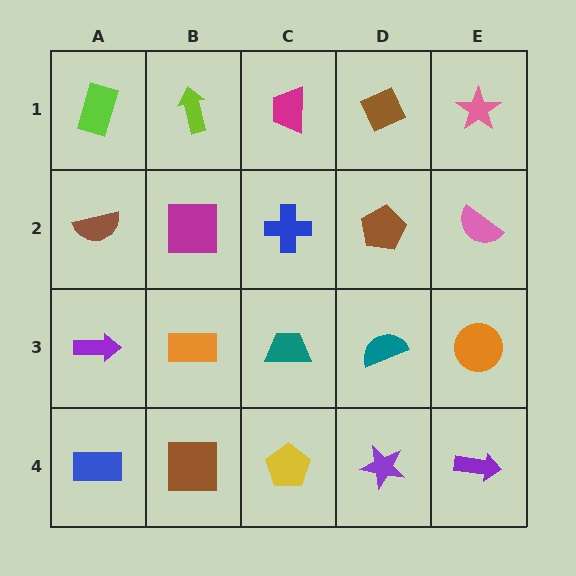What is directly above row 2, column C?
A magenta trapezoid.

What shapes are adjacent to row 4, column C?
A teal trapezoid (row 3, column C), a brown square (row 4, column B), a purple star (row 4, column D).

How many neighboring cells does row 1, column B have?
3.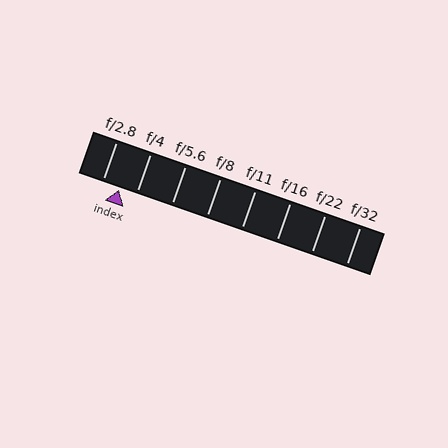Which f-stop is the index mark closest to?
The index mark is closest to f/4.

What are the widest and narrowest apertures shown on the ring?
The widest aperture shown is f/2.8 and the narrowest is f/32.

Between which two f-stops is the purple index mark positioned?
The index mark is between f/2.8 and f/4.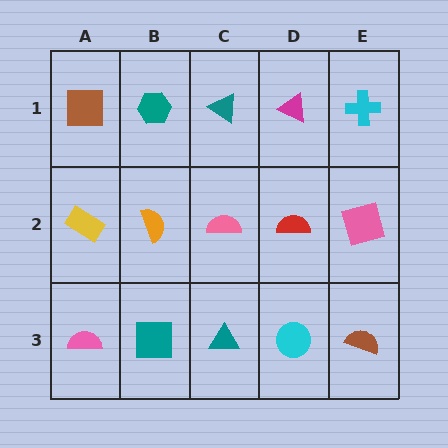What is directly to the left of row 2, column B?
A yellow rectangle.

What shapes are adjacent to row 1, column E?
A pink square (row 2, column E), a magenta triangle (row 1, column D).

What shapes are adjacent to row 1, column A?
A yellow rectangle (row 2, column A), a teal hexagon (row 1, column B).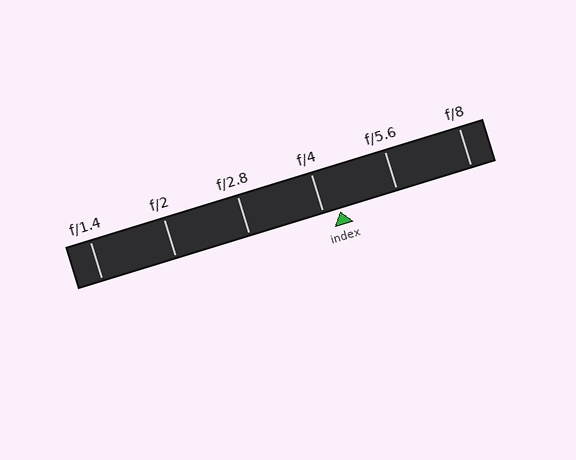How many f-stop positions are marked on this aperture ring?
There are 6 f-stop positions marked.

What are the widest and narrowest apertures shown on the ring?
The widest aperture shown is f/1.4 and the narrowest is f/8.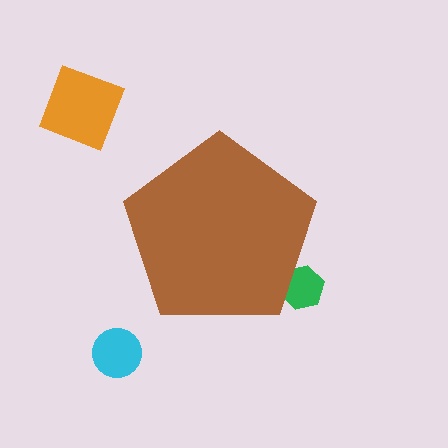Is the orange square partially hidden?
No, the orange square is fully visible.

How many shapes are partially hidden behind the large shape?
1 shape is partially hidden.